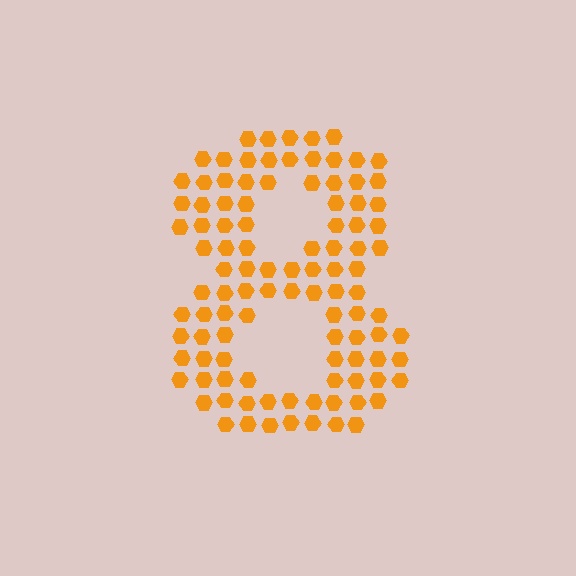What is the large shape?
The large shape is the digit 8.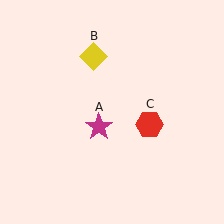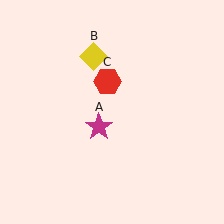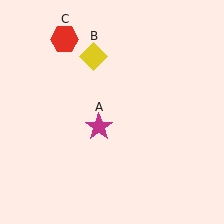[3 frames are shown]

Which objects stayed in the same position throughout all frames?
Magenta star (object A) and yellow diamond (object B) remained stationary.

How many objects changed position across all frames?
1 object changed position: red hexagon (object C).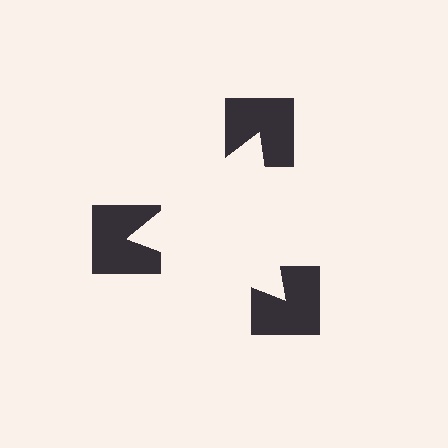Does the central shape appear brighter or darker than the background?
It typically appears slightly brighter than the background, even though no actual brightness change is drawn.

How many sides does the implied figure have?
3 sides.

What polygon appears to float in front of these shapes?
An illusory triangle — its edges are inferred from the aligned wedge cuts in the notched squares, not physically drawn.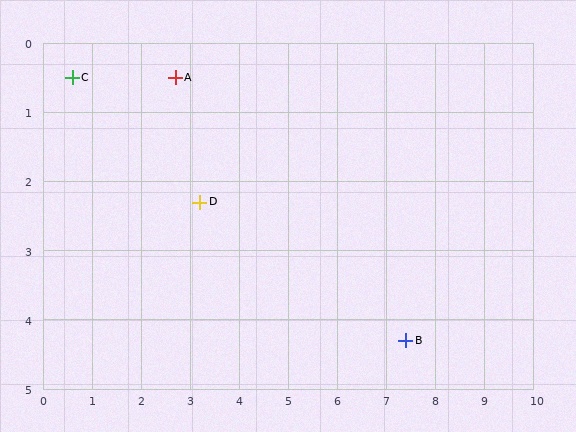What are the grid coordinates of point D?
Point D is at approximately (3.2, 2.3).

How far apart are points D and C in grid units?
Points D and C are about 3.2 grid units apart.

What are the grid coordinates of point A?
Point A is at approximately (2.7, 0.5).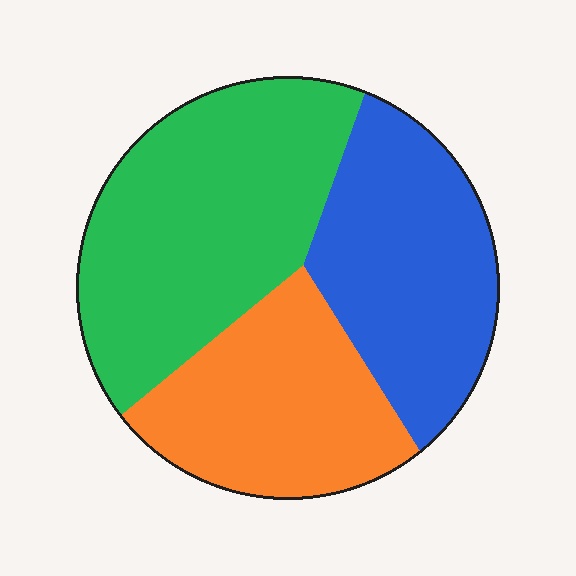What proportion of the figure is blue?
Blue takes up about one third (1/3) of the figure.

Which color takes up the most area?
Green, at roughly 40%.